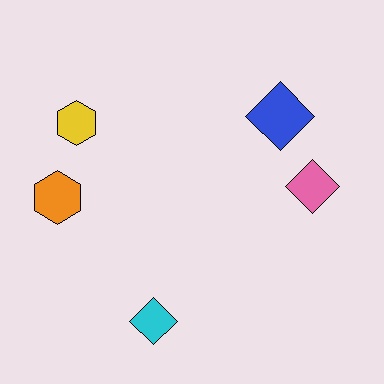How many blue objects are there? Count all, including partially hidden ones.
There is 1 blue object.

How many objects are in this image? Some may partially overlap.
There are 5 objects.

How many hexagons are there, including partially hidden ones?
There are 2 hexagons.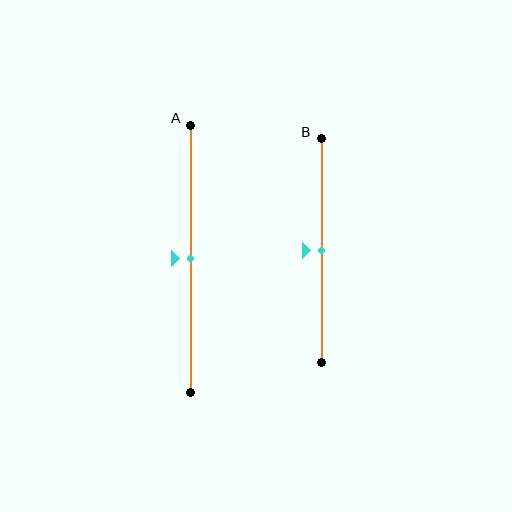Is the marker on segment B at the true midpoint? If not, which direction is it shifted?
Yes, the marker on segment B is at the true midpoint.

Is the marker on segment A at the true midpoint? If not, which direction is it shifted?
Yes, the marker on segment A is at the true midpoint.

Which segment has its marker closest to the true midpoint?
Segment A has its marker closest to the true midpoint.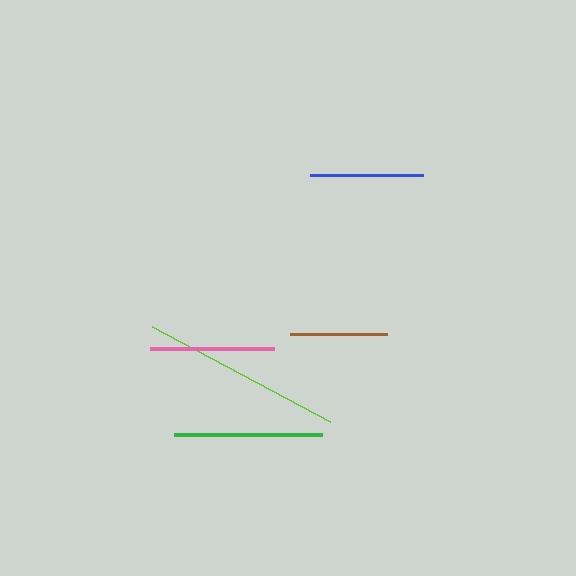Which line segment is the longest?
The lime line is the longest at approximately 201 pixels.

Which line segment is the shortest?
The brown line is the shortest at approximately 96 pixels.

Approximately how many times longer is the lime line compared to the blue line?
The lime line is approximately 1.8 times the length of the blue line.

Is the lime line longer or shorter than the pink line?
The lime line is longer than the pink line.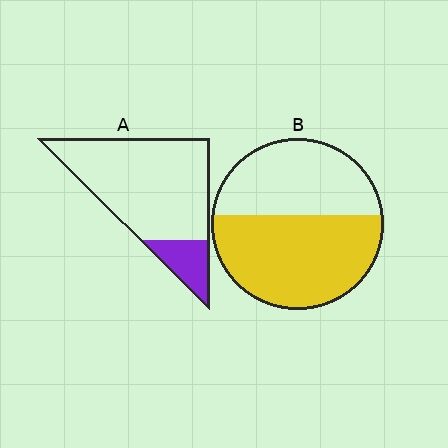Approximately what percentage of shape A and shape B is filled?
A is approximately 15% and B is approximately 55%.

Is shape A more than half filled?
No.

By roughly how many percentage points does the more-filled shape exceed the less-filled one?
By roughly 40 percentage points (B over A).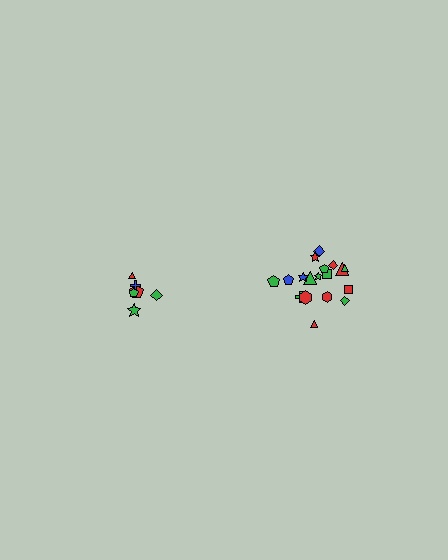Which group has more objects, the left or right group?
The right group.